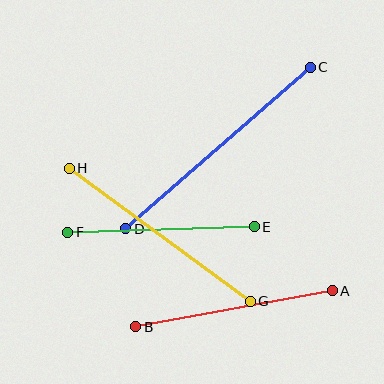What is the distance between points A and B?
The distance is approximately 200 pixels.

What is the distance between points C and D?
The distance is approximately 246 pixels.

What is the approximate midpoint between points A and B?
The midpoint is at approximately (234, 309) pixels.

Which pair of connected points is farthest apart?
Points C and D are farthest apart.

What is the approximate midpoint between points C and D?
The midpoint is at approximately (218, 148) pixels.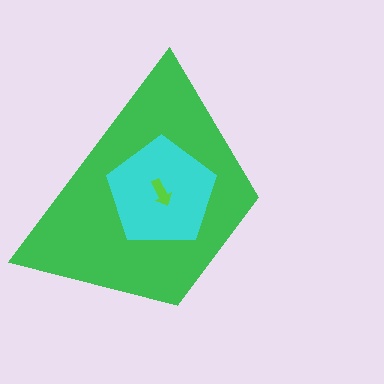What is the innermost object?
The lime arrow.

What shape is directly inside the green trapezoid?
The cyan pentagon.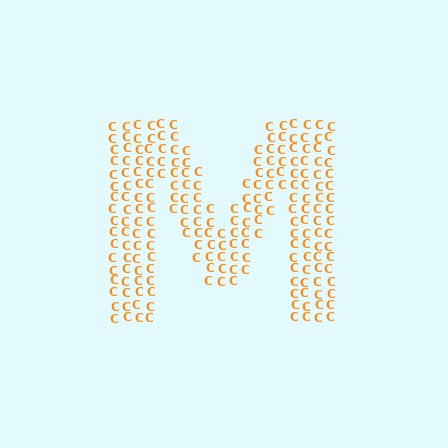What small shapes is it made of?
It is made of small letter C's.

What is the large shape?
The large shape is the letter M.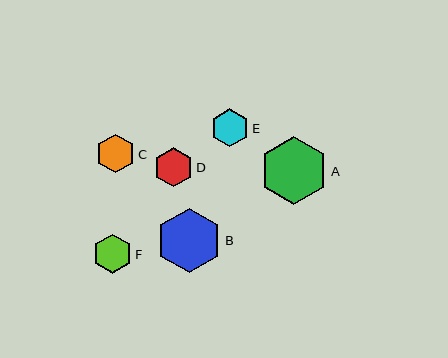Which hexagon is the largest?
Hexagon A is the largest with a size of approximately 68 pixels.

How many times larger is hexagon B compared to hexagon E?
Hexagon B is approximately 1.7 times the size of hexagon E.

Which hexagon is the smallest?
Hexagon E is the smallest with a size of approximately 38 pixels.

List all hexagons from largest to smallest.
From largest to smallest: A, B, F, C, D, E.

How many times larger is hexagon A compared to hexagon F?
Hexagon A is approximately 1.7 times the size of hexagon F.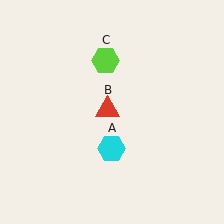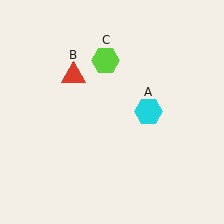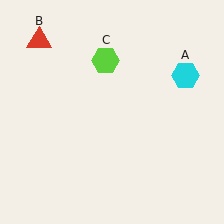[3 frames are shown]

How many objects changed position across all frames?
2 objects changed position: cyan hexagon (object A), red triangle (object B).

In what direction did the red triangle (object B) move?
The red triangle (object B) moved up and to the left.